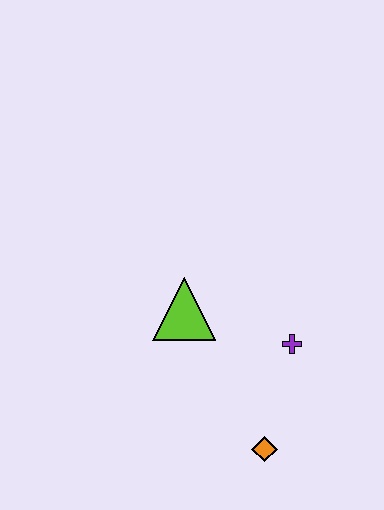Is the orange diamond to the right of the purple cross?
No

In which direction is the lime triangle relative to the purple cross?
The lime triangle is to the left of the purple cross.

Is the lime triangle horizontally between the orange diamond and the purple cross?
No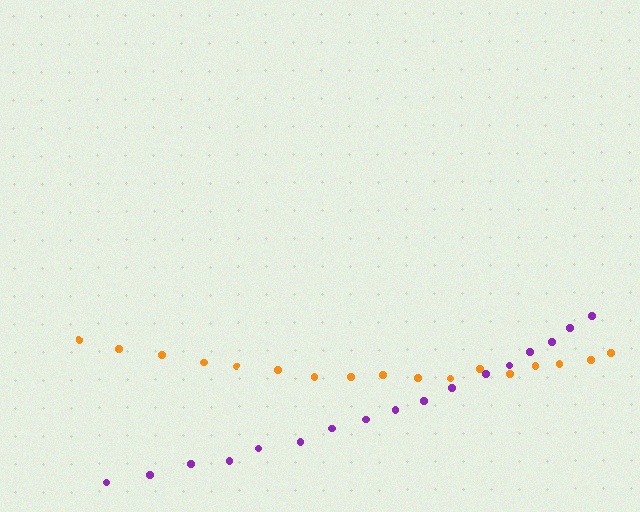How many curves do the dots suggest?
There are 2 distinct paths.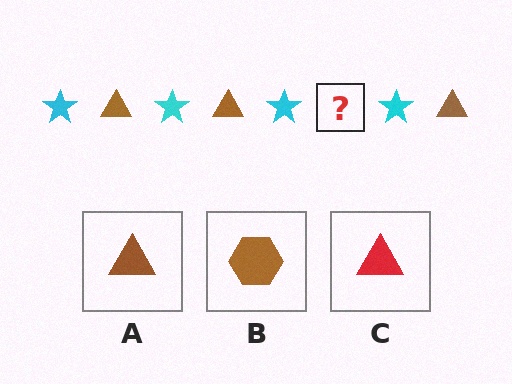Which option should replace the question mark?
Option A.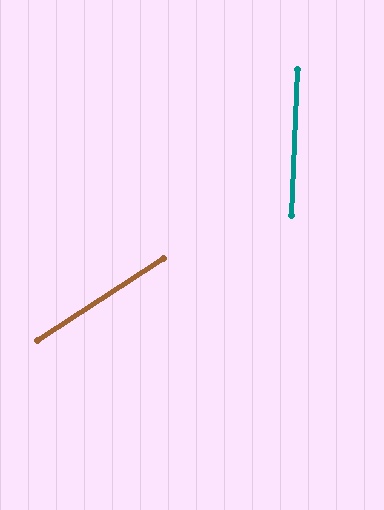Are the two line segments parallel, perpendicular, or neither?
Neither parallel nor perpendicular — they differ by about 54°.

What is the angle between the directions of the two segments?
Approximately 54 degrees.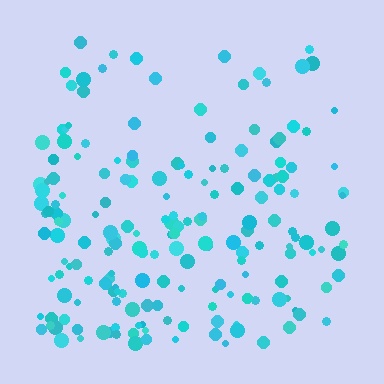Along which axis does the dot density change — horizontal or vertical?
Vertical.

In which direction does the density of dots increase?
From top to bottom, with the bottom side densest.